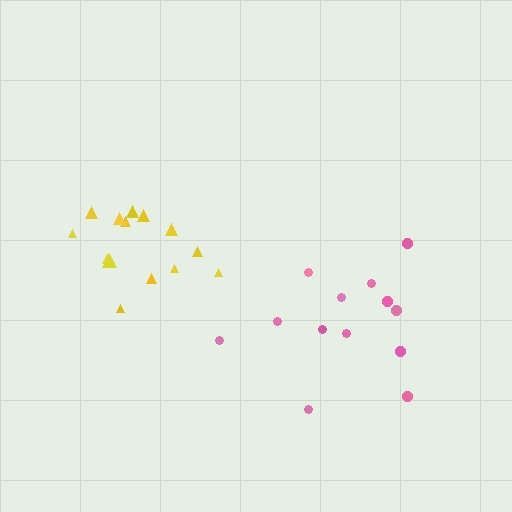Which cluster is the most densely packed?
Yellow.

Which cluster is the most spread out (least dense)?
Pink.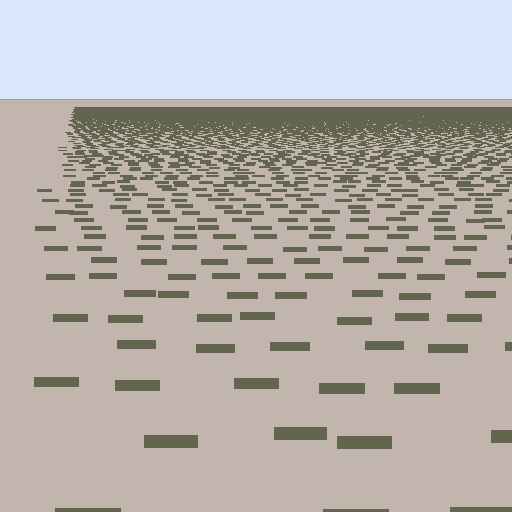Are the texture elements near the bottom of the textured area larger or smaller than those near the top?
Larger. Near the bottom, elements are closer to the viewer and appear at a bigger on-screen size.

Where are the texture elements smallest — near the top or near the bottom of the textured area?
Near the top.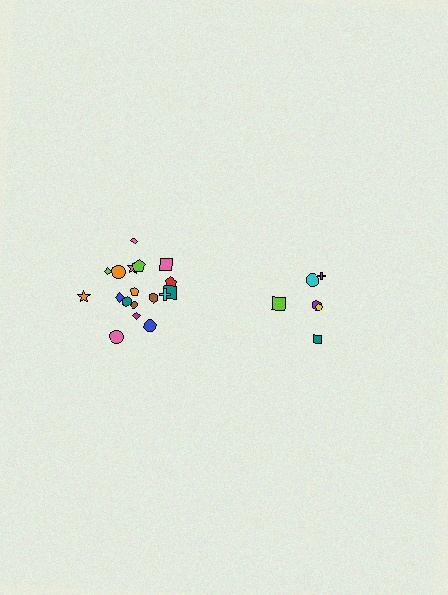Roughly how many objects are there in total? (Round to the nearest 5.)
Roughly 25 objects in total.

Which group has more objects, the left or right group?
The left group.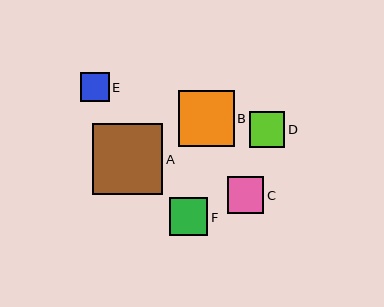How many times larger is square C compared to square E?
Square C is approximately 1.3 times the size of square E.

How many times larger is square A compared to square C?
Square A is approximately 1.9 times the size of square C.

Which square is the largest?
Square A is the largest with a size of approximately 70 pixels.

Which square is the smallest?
Square E is the smallest with a size of approximately 29 pixels.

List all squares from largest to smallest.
From largest to smallest: A, B, F, C, D, E.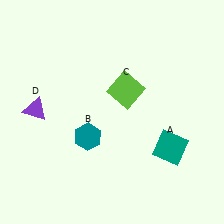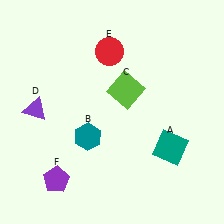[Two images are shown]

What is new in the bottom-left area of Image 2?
A purple pentagon (F) was added in the bottom-left area of Image 2.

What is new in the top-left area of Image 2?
A red circle (E) was added in the top-left area of Image 2.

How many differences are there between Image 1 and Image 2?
There are 2 differences between the two images.